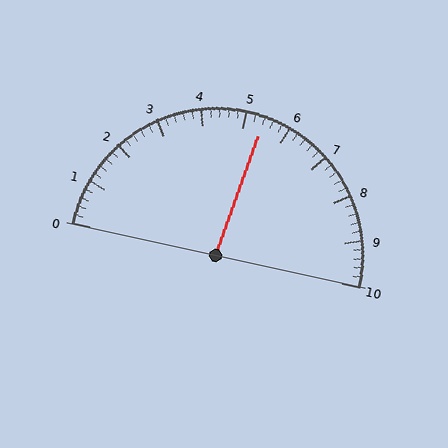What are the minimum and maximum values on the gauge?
The gauge ranges from 0 to 10.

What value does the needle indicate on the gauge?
The needle indicates approximately 5.4.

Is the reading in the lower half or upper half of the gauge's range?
The reading is in the upper half of the range (0 to 10).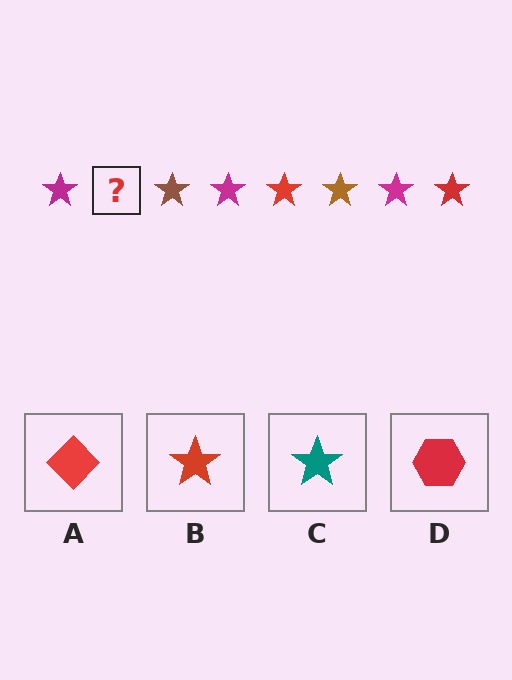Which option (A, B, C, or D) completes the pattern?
B.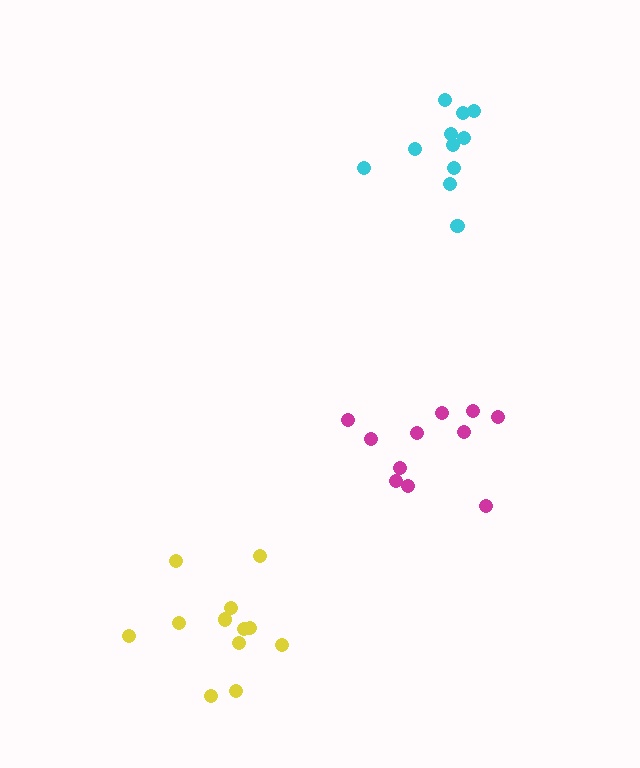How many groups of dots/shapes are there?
There are 3 groups.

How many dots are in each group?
Group 1: 11 dots, Group 2: 11 dots, Group 3: 12 dots (34 total).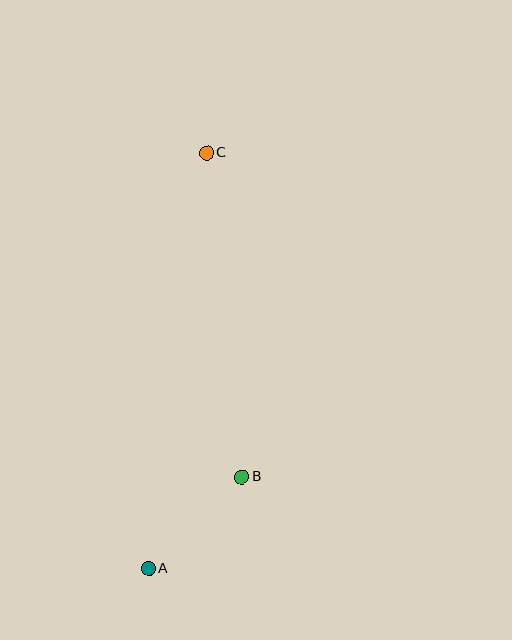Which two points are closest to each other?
Points A and B are closest to each other.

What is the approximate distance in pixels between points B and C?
The distance between B and C is approximately 326 pixels.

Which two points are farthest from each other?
Points A and C are farthest from each other.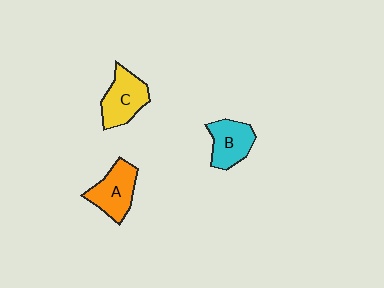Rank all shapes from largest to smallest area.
From largest to smallest: C (yellow), A (orange), B (cyan).